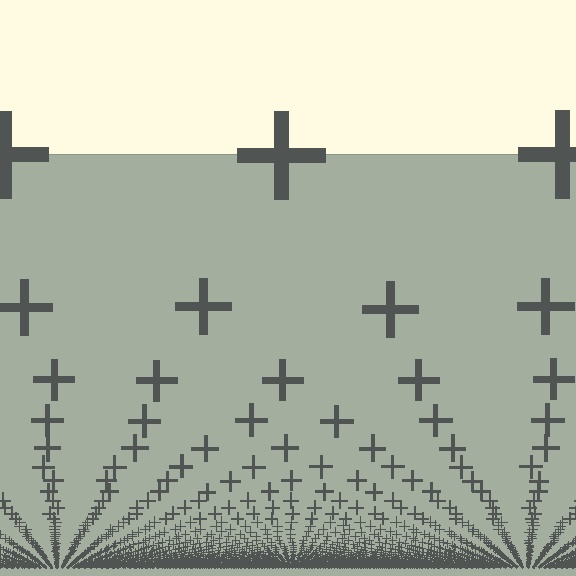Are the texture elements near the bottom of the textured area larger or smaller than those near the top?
Smaller. The gradient is inverted — elements near the bottom are smaller and denser.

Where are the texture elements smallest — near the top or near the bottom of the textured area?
Near the bottom.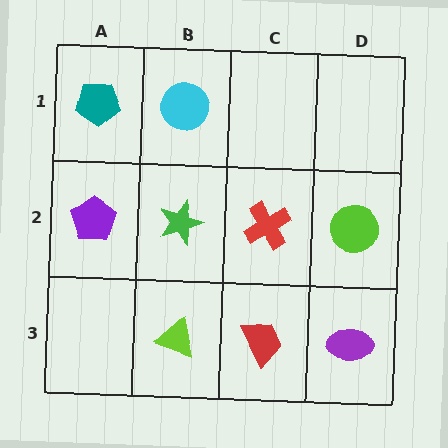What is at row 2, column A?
A purple pentagon.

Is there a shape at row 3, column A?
No, that cell is empty.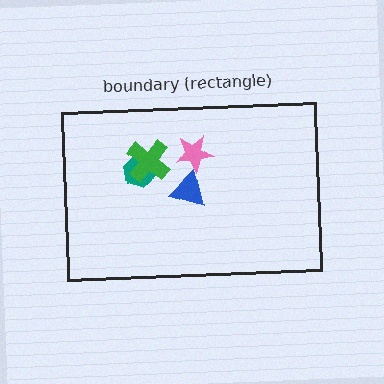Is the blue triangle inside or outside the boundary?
Inside.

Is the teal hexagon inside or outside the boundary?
Inside.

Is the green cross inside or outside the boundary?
Inside.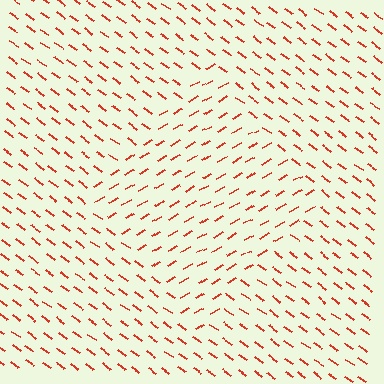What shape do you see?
I see a diamond.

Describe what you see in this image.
The image is filled with small red line segments. A diamond region in the image has lines oriented differently from the surrounding lines, creating a visible texture boundary.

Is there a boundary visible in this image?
Yes, there is a texture boundary formed by a change in line orientation.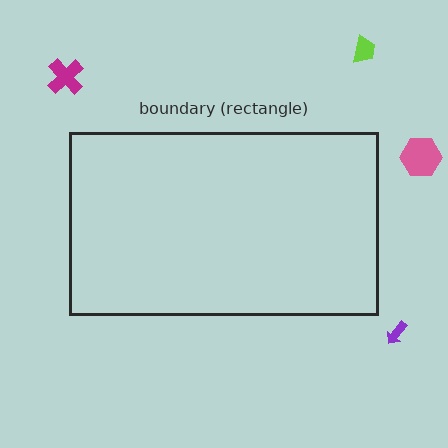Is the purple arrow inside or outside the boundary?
Outside.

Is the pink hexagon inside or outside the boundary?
Outside.